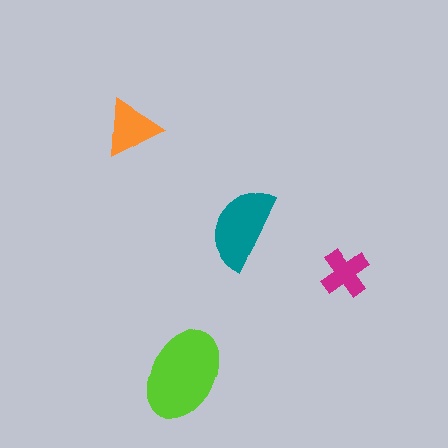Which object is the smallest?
The magenta cross.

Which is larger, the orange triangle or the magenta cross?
The orange triangle.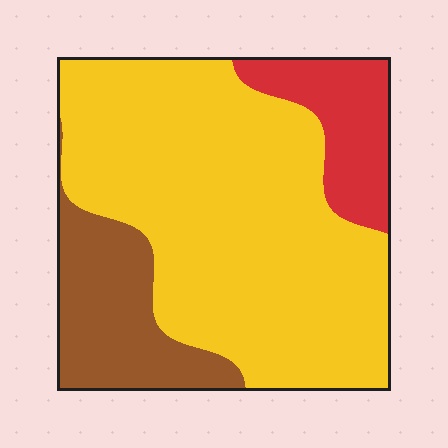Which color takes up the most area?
Yellow, at roughly 70%.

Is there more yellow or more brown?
Yellow.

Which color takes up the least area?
Red, at roughly 15%.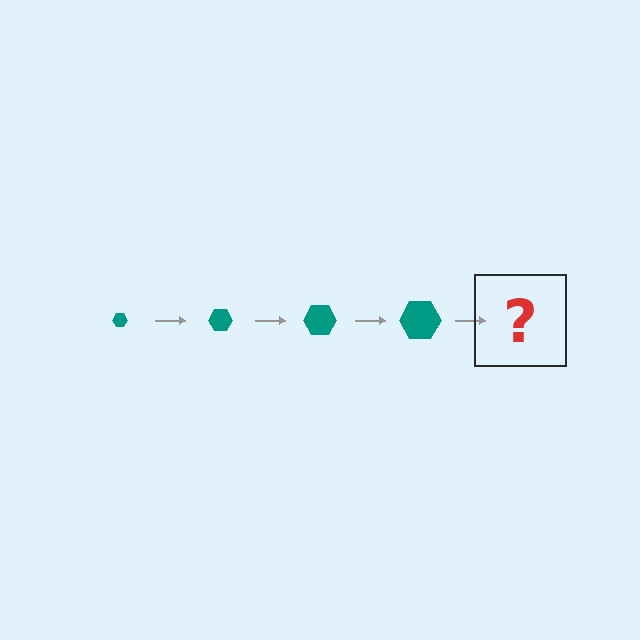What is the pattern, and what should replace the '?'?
The pattern is that the hexagon gets progressively larger each step. The '?' should be a teal hexagon, larger than the previous one.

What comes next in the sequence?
The next element should be a teal hexagon, larger than the previous one.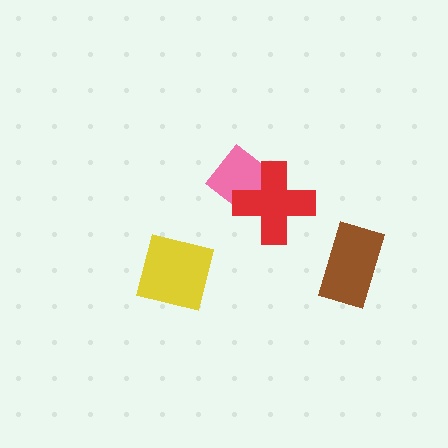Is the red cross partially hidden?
No, no other shape covers it.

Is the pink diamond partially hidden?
Yes, it is partially covered by another shape.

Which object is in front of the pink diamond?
The red cross is in front of the pink diamond.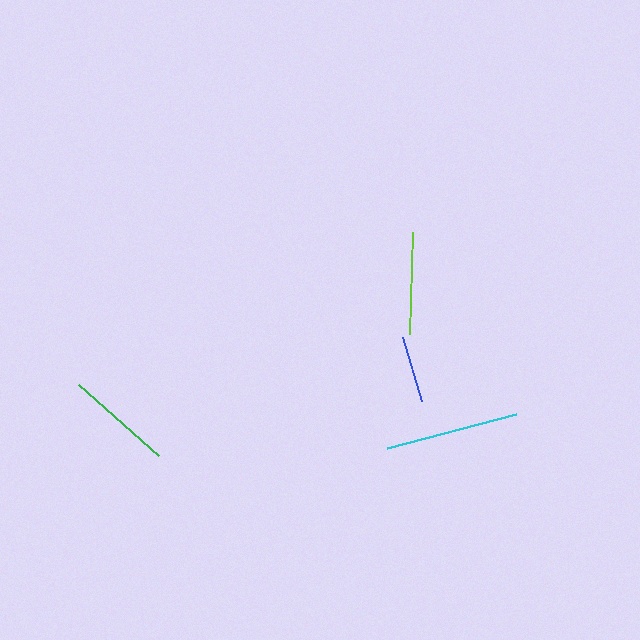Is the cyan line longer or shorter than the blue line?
The cyan line is longer than the blue line.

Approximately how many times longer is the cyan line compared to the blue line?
The cyan line is approximately 2.0 times the length of the blue line.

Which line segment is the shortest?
The blue line is the shortest at approximately 67 pixels.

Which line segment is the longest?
The cyan line is the longest at approximately 133 pixels.